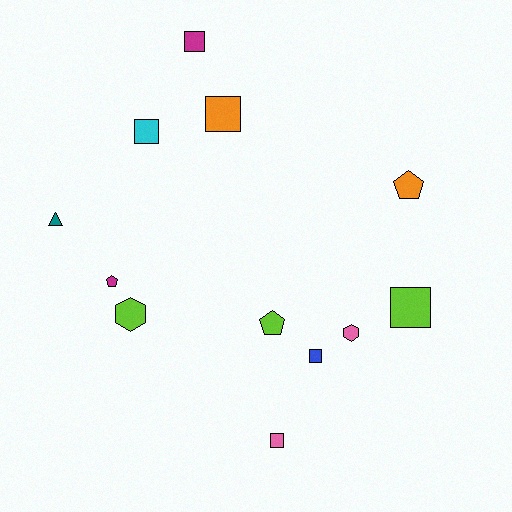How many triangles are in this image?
There is 1 triangle.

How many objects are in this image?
There are 12 objects.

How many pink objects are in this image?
There are 2 pink objects.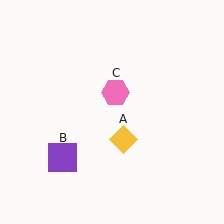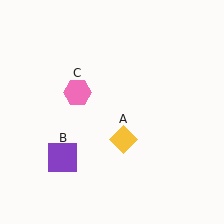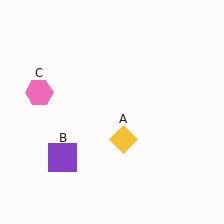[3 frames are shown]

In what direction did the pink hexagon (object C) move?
The pink hexagon (object C) moved left.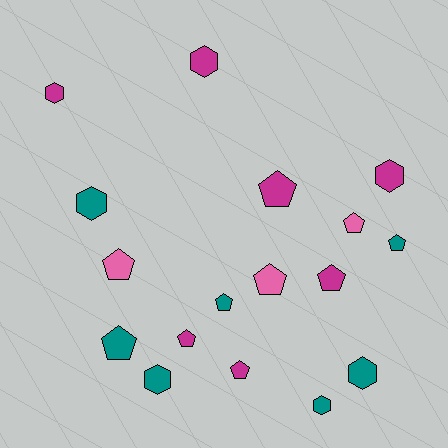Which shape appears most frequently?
Pentagon, with 10 objects.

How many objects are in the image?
There are 17 objects.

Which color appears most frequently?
Teal, with 7 objects.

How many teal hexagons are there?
There are 4 teal hexagons.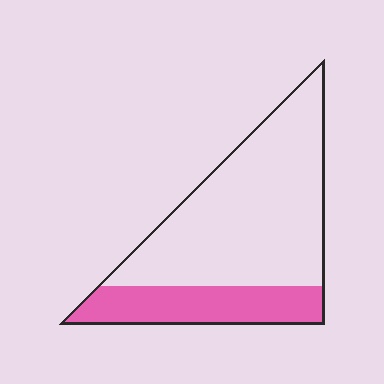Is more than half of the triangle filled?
No.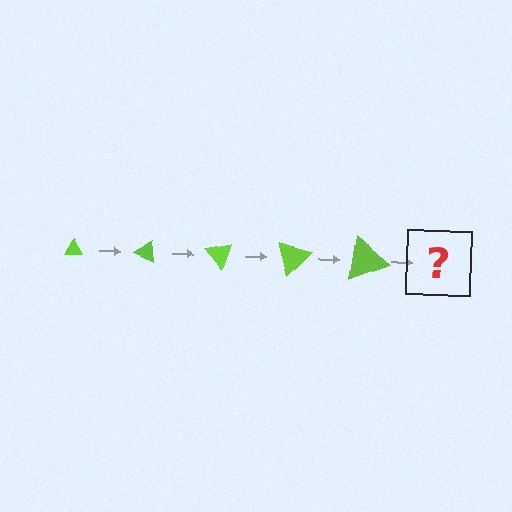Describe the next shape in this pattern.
It should be a triangle, larger than the previous one and rotated 125 degrees from the start.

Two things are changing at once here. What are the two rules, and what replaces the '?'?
The two rules are that the triangle grows larger each step and it rotates 25 degrees each step. The '?' should be a triangle, larger than the previous one and rotated 125 degrees from the start.